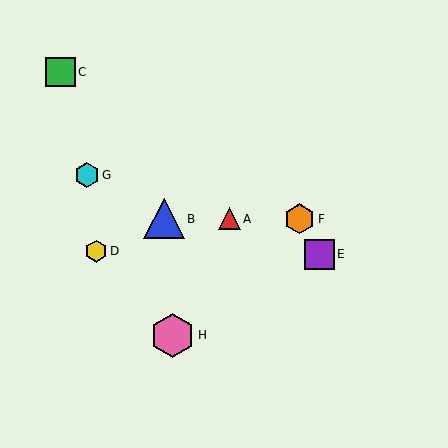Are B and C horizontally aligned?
No, B is at y≈219 and C is at y≈72.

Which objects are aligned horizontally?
Objects A, B, F are aligned horizontally.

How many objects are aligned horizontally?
3 objects (A, B, F) are aligned horizontally.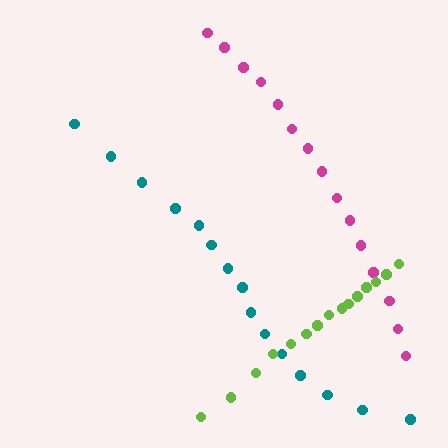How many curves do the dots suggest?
There are 3 distinct paths.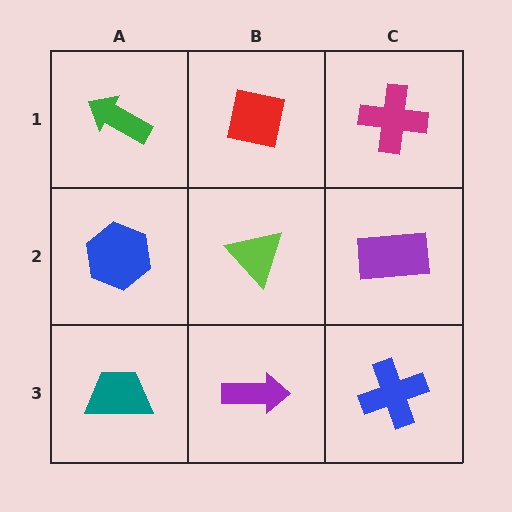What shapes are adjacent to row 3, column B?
A lime triangle (row 2, column B), a teal trapezoid (row 3, column A), a blue cross (row 3, column C).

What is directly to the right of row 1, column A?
A red square.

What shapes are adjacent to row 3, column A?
A blue hexagon (row 2, column A), a purple arrow (row 3, column B).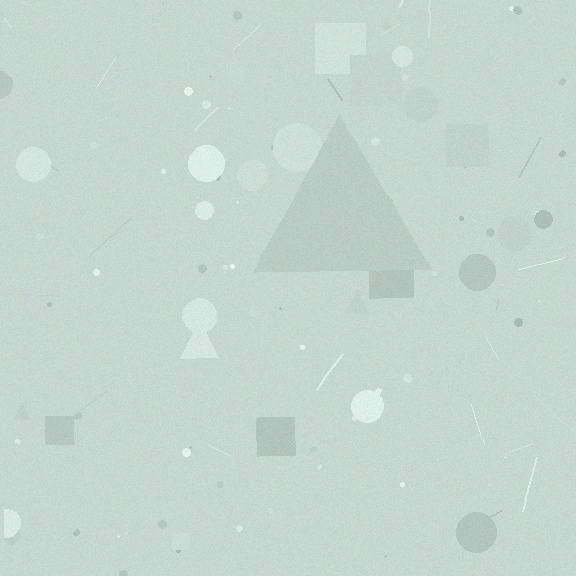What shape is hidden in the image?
A triangle is hidden in the image.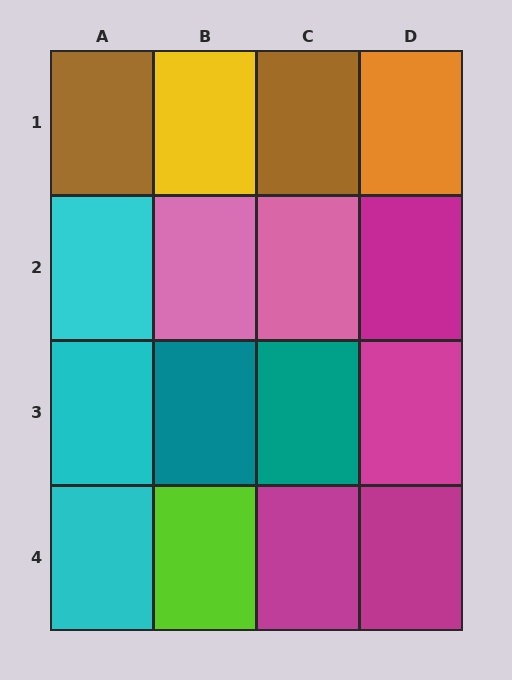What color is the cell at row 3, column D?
Magenta.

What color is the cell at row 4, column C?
Magenta.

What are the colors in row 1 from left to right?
Brown, yellow, brown, orange.